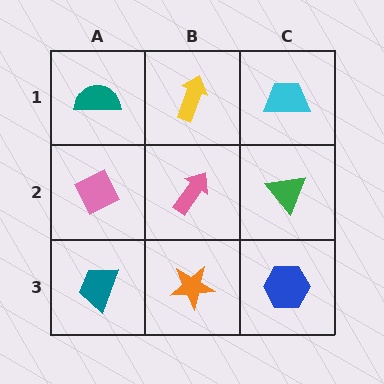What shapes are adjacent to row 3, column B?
A pink arrow (row 2, column B), a teal trapezoid (row 3, column A), a blue hexagon (row 3, column C).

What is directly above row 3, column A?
A pink diamond.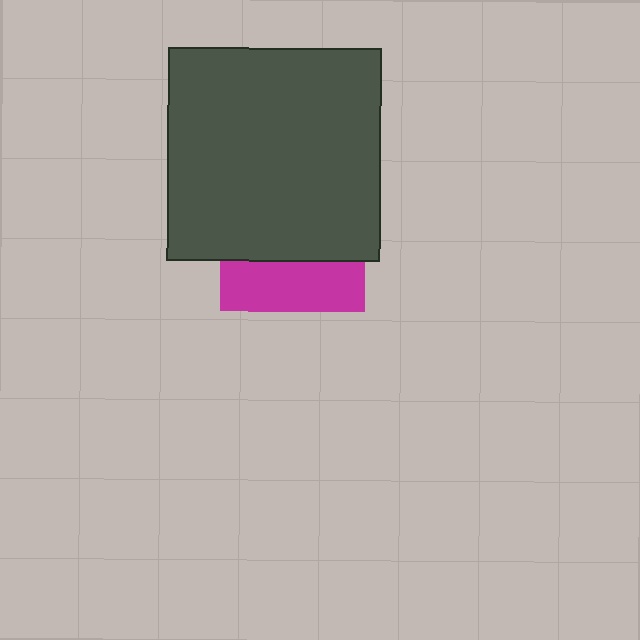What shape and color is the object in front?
The object in front is a dark gray square.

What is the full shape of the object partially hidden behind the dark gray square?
The partially hidden object is a magenta square.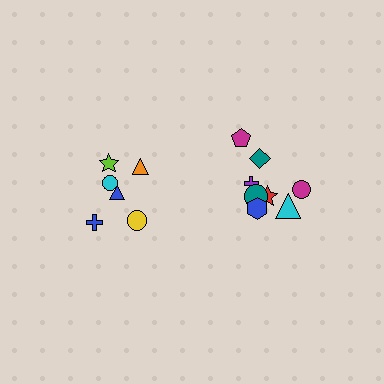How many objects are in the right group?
There are 8 objects.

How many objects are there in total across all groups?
There are 14 objects.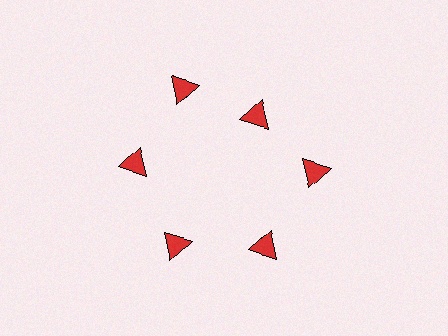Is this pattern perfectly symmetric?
No. The 6 red triangles are arranged in a ring, but one element near the 1 o'clock position is pulled inward toward the center, breaking the 6-fold rotational symmetry.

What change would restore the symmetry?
The symmetry would be restored by moving it outward, back onto the ring so that all 6 triangles sit at equal angles and equal distance from the center.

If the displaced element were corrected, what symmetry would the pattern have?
It would have 6-fold rotational symmetry — the pattern would map onto itself every 60 degrees.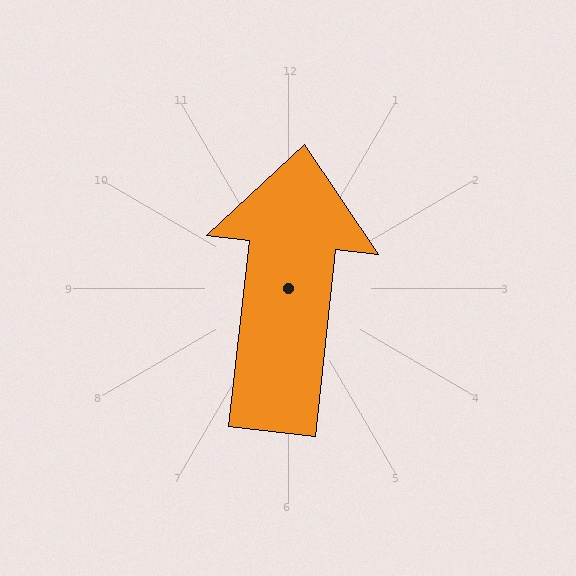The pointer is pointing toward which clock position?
Roughly 12 o'clock.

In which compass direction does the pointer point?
North.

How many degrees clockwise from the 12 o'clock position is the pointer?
Approximately 6 degrees.